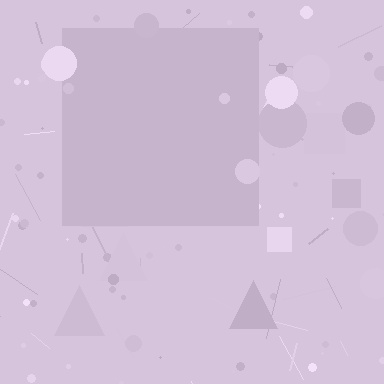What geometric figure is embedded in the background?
A square is embedded in the background.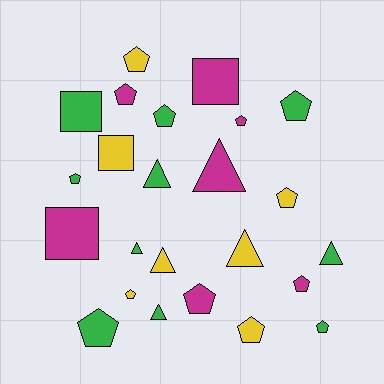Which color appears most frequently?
Green, with 10 objects.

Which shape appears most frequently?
Pentagon, with 13 objects.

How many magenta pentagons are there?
There are 4 magenta pentagons.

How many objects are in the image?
There are 24 objects.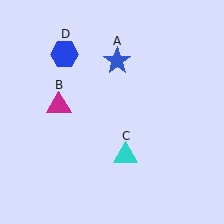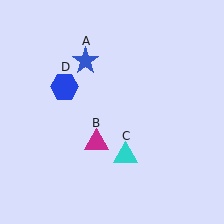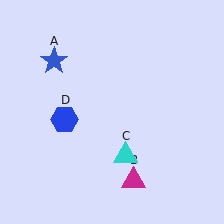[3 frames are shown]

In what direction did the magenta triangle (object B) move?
The magenta triangle (object B) moved down and to the right.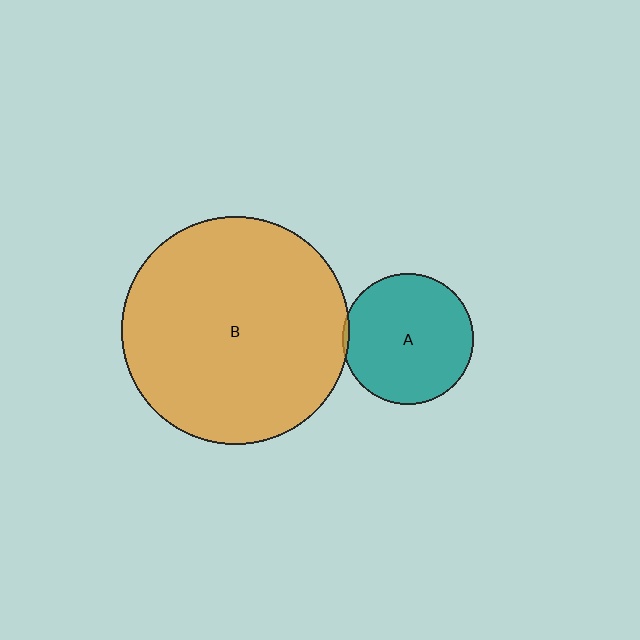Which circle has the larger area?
Circle B (orange).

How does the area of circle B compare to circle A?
Approximately 3.0 times.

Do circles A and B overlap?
Yes.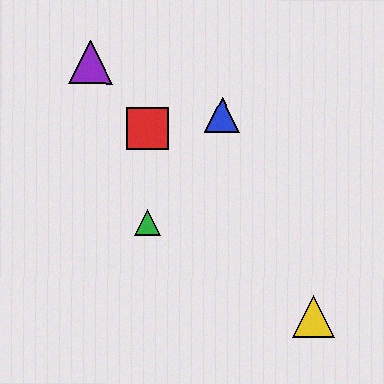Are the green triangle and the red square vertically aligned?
Yes, both are at x≈147.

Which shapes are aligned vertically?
The red square, the green triangle are aligned vertically.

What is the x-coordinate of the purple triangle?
The purple triangle is at x≈90.